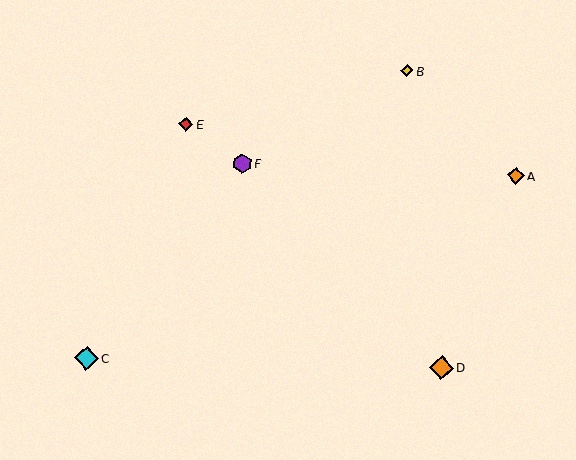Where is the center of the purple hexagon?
The center of the purple hexagon is at (242, 163).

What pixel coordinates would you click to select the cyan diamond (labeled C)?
Click at (86, 358) to select the cyan diamond C.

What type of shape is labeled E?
Shape E is a red diamond.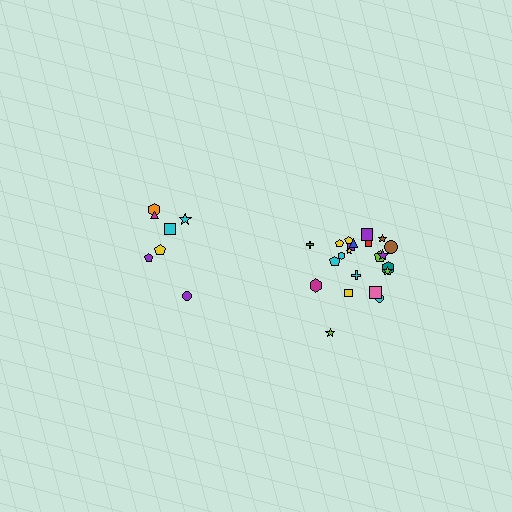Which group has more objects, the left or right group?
The right group.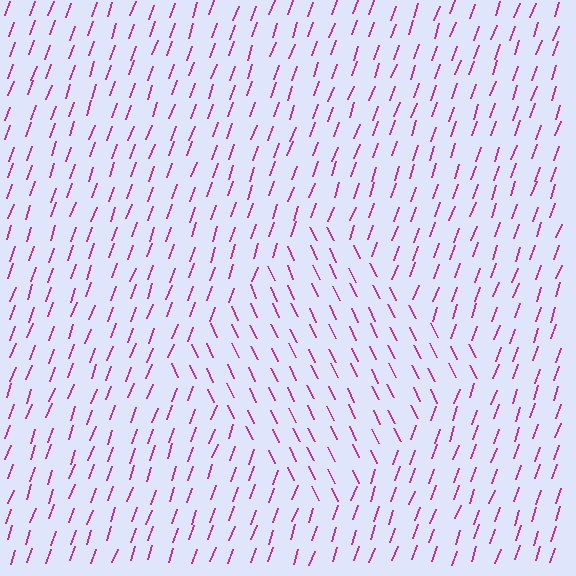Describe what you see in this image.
The image is filled with small magenta line segments. A diamond region in the image has lines oriented differently from the surrounding lines, creating a visible texture boundary.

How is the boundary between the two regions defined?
The boundary is defined purely by a change in line orientation (approximately 45 degrees difference). All lines are the same color and thickness.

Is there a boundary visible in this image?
Yes, there is a texture boundary formed by a change in line orientation.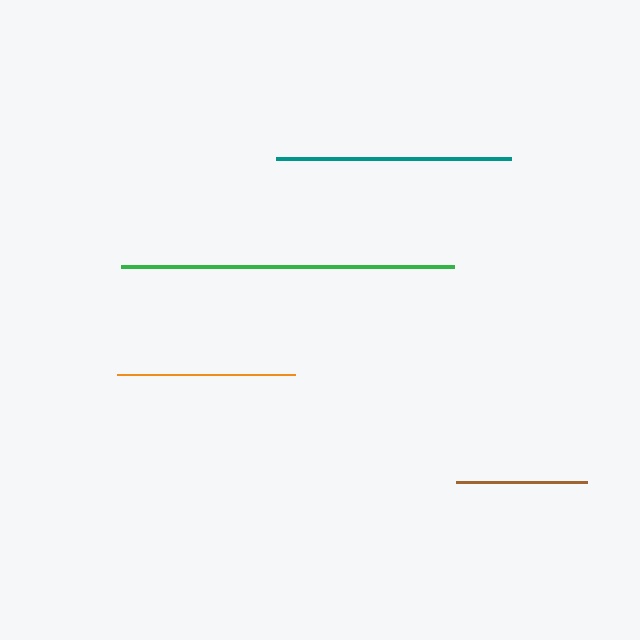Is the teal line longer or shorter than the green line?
The green line is longer than the teal line.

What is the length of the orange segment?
The orange segment is approximately 178 pixels long.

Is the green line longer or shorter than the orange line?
The green line is longer than the orange line.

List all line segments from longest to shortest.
From longest to shortest: green, teal, orange, brown.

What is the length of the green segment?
The green segment is approximately 333 pixels long.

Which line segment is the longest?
The green line is the longest at approximately 333 pixels.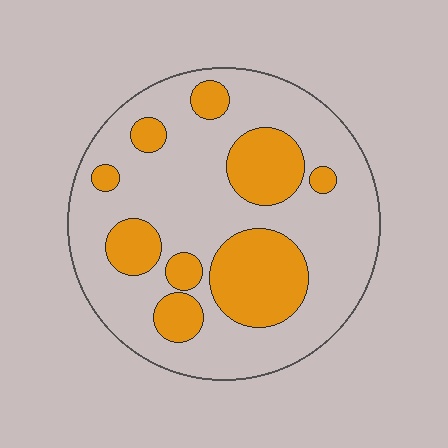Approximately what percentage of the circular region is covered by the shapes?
Approximately 30%.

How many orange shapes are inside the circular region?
9.